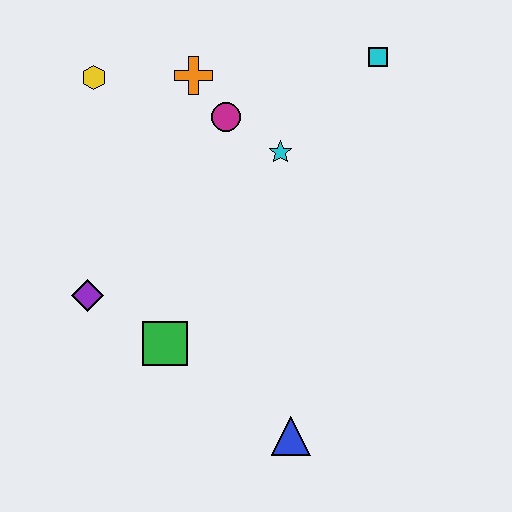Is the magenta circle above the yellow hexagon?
No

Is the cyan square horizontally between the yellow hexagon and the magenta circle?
No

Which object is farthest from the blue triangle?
The yellow hexagon is farthest from the blue triangle.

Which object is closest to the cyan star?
The magenta circle is closest to the cyan star.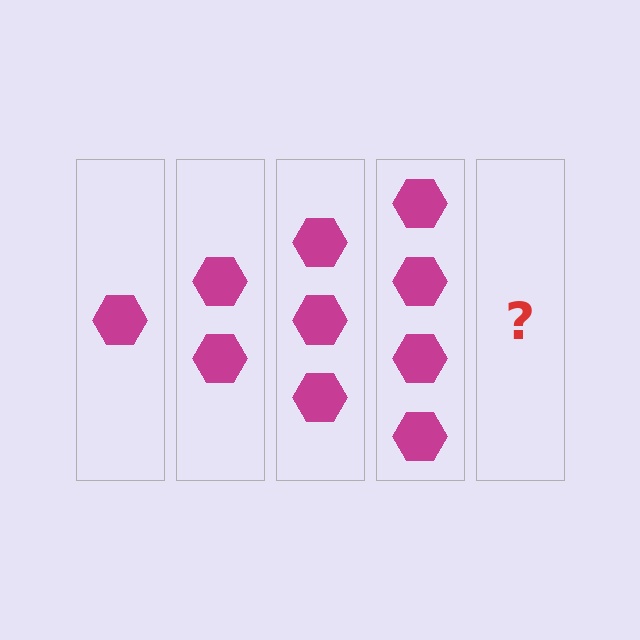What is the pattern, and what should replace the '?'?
The pattern is that each step adds one more hexagon. The '?' should be 5 hexagons.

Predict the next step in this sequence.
The next step is 5 hexagons.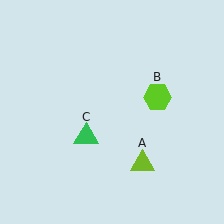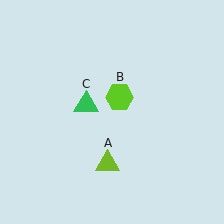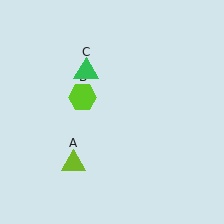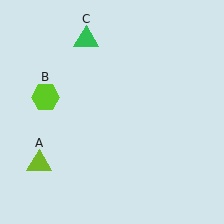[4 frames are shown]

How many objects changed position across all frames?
3 objects changed position: lime triangle (object A), lime hexagon (object B), green triangle (object C).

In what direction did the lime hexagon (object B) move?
The lime hexagon (object B) moved left.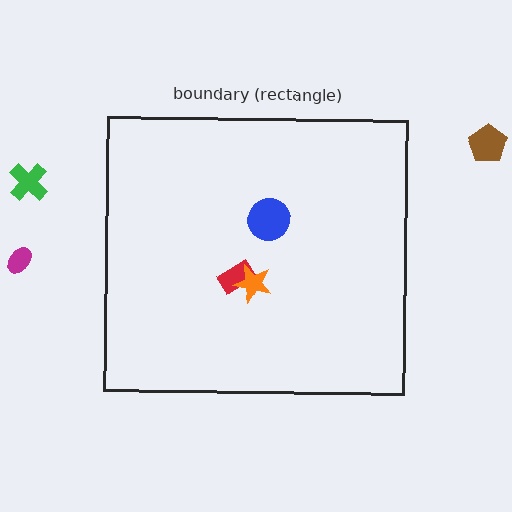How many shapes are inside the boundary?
3 inside, 3 outside.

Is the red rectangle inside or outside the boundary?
Inside.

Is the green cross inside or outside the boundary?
Outside.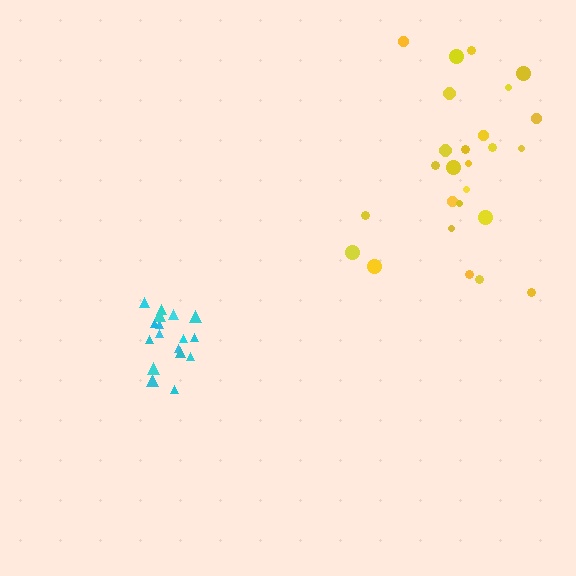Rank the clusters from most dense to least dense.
cyan, yellow.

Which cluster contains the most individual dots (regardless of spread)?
Yellow (26).